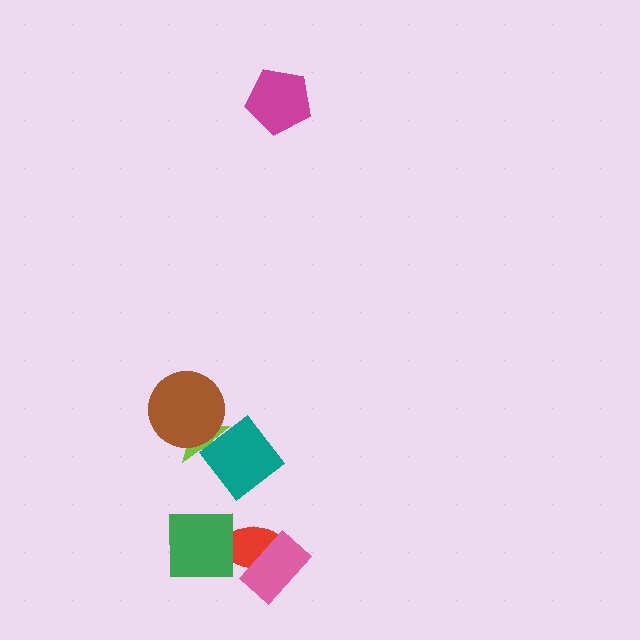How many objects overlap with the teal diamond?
1 object overlaps with the teal diamond.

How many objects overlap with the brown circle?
1 object overlaps with the brown circle.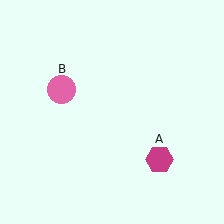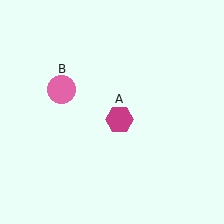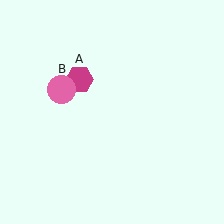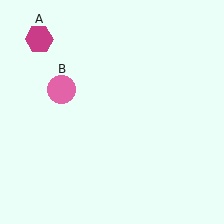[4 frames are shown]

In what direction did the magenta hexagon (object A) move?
The magenta hexagon (object A) moved up and to the left.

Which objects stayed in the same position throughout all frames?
Pink circle (object B) remained stationary.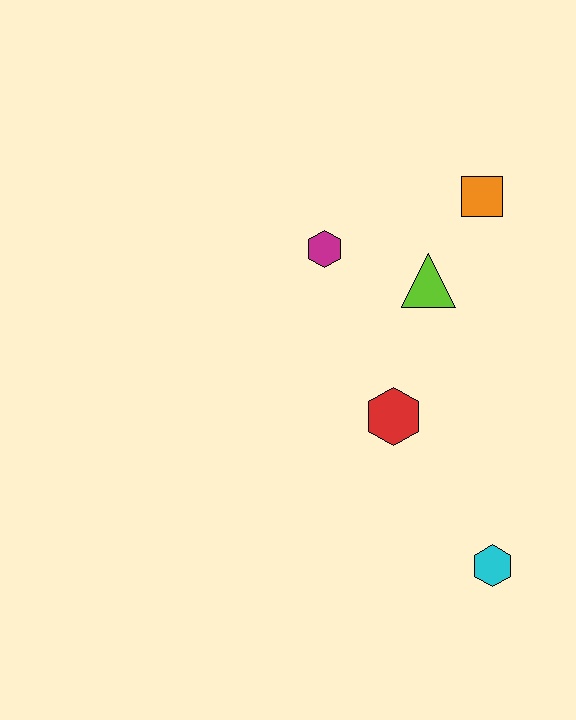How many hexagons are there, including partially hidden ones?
There are 3 hexagons.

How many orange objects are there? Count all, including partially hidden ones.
There is 1 orange object.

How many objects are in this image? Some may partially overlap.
There are 5 objects.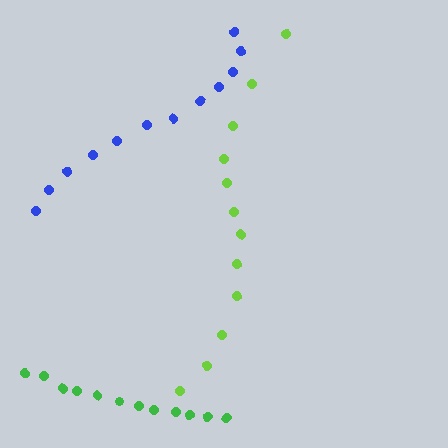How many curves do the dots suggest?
There are 3 distinct paths.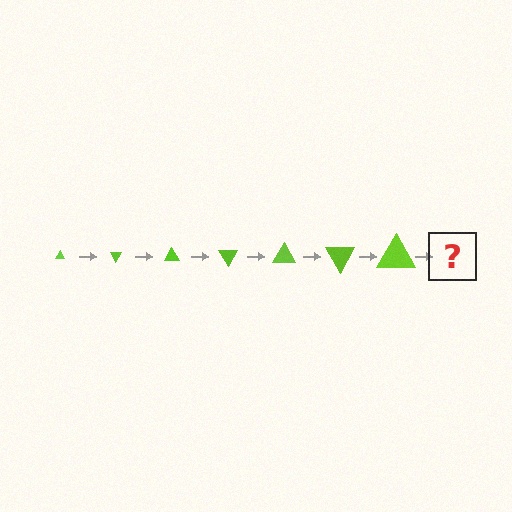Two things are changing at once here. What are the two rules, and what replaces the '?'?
The two rules are that the triangle grows larger each step and it rotates 60 degrees each step. The '?' should be a triangle, larger than the previous one and rotated 420 degrees from the start.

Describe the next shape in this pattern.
It should be a triangle, larger than the previous one and rotated 420 degrees from the start.